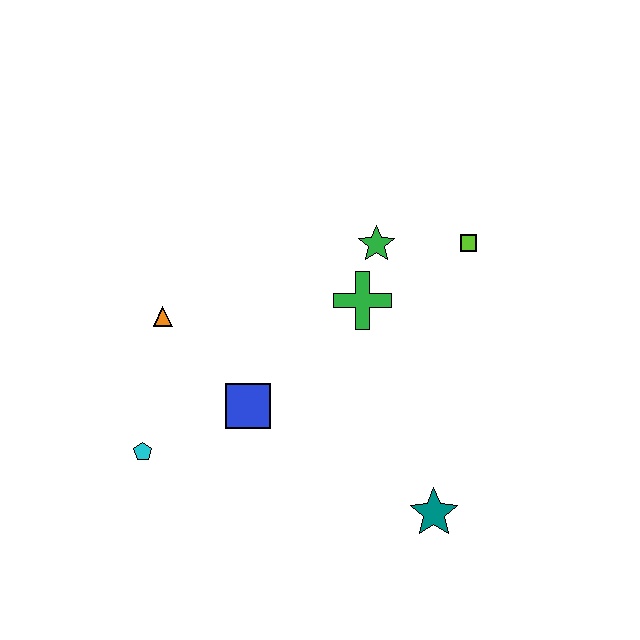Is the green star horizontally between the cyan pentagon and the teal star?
Yes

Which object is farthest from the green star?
The cyan pentagon is farthest from the green star.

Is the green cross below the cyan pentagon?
No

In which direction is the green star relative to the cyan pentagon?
The green star is to the right of the cyan pentagon.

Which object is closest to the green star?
The green cross is closest to the green star.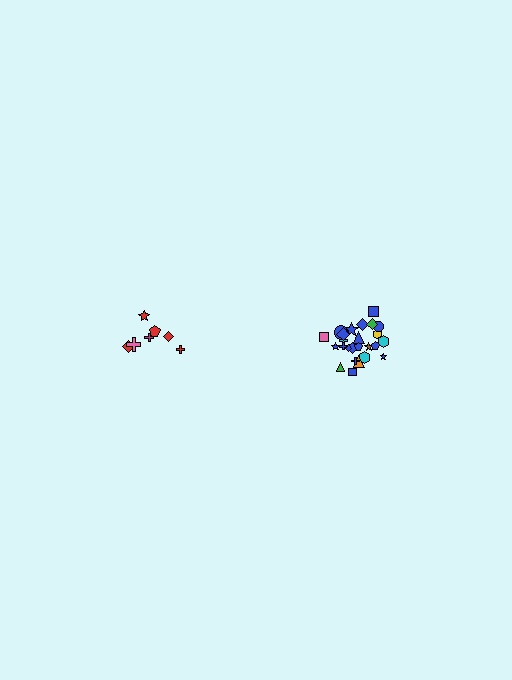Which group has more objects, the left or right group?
The right group.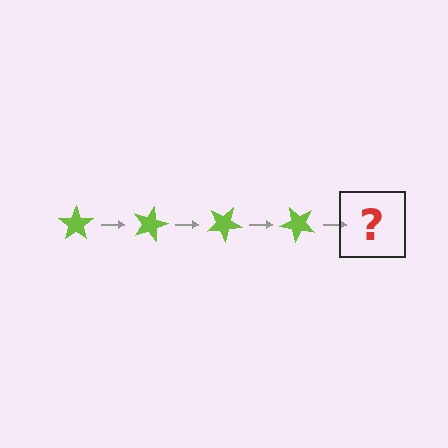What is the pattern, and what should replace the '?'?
The pattern is that the star rotates 15 degrees each step. The '?' should be a lime star rotated 60 degrees.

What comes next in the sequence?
The next element should be a lime star rotated 60 degrees.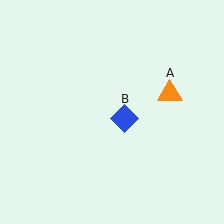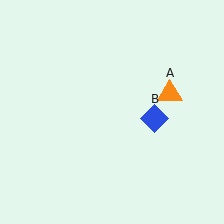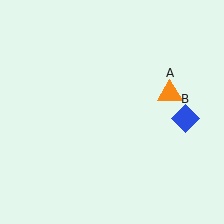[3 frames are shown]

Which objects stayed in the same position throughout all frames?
Orange triangle (object A) remained stationary.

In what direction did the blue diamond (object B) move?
The blue diamond (object B) moved right.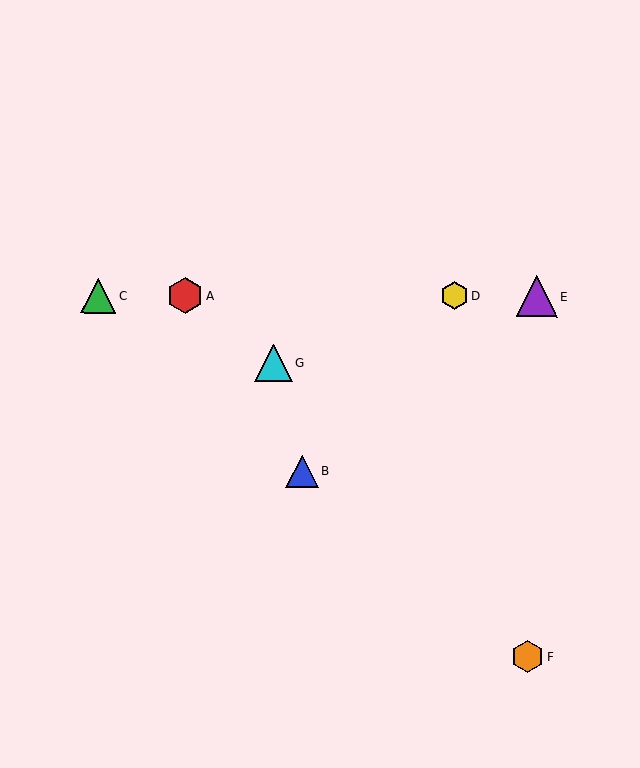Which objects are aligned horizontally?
Objects A, C, D, E are aligned horizontally.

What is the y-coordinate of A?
Object A is at y≈295.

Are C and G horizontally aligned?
No, C is at y≈295 and G is at y≈363.